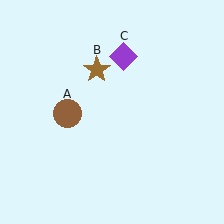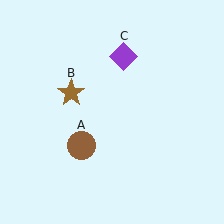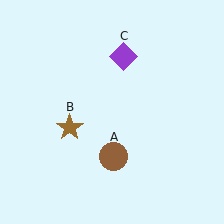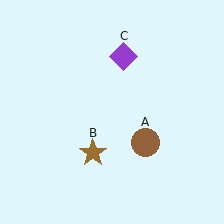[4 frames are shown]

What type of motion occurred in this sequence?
The brown circle (object A), brown star (object B) rotated counterclockwise around the center of the scene.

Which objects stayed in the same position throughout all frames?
Purple diamond (object C) remained stationary.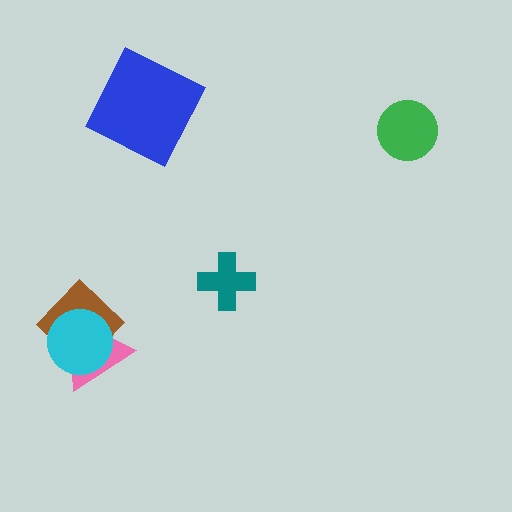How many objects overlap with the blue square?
0 objects overlap with the blue square.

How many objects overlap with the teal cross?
0 objects overlap with the teal cross.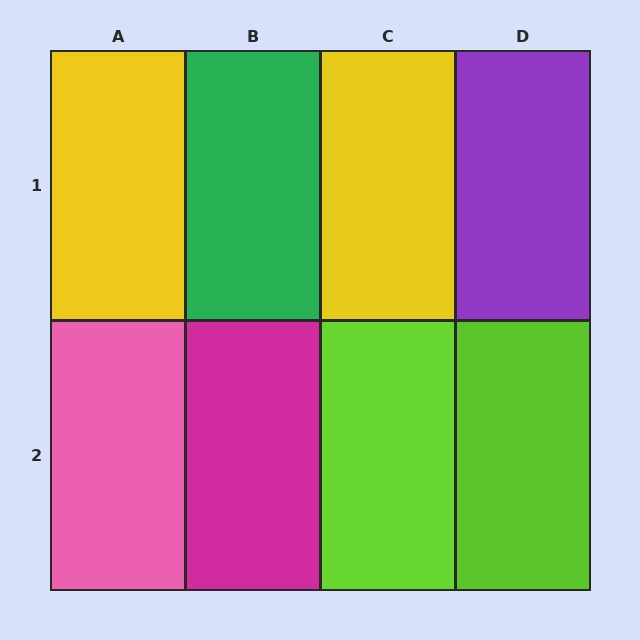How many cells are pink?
1 cell is pink.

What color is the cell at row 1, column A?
Yellow.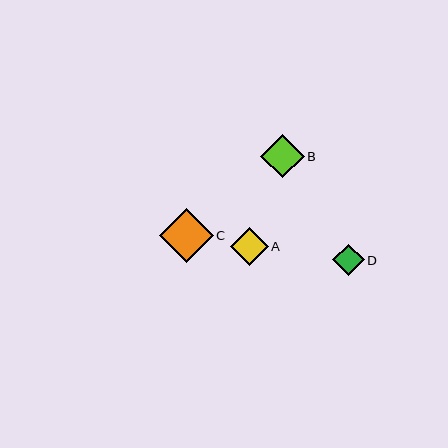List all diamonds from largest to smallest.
From largest to smallest: C, B, A, D.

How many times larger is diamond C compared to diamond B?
Diamond C is approximately 1.2 times the size of diamond B.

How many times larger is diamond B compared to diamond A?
Diamond B is approximately 1.2 times the size of diamond A.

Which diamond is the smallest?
Diamond D is the smallest with a size of approximately 31 pixels.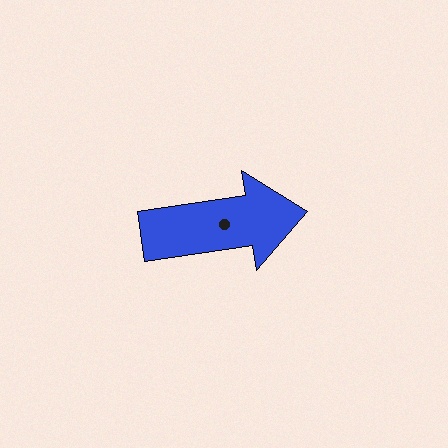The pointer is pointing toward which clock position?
Roughly 3 o'clock.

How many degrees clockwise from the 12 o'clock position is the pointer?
Approximately 82 degrees.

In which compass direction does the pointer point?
East.